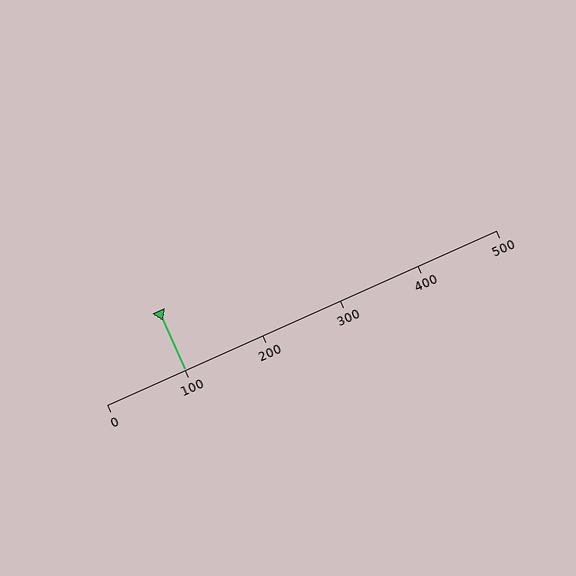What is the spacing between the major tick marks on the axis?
The major ticks are spaced 100 apart.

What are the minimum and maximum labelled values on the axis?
The axis runs from 0 to 500.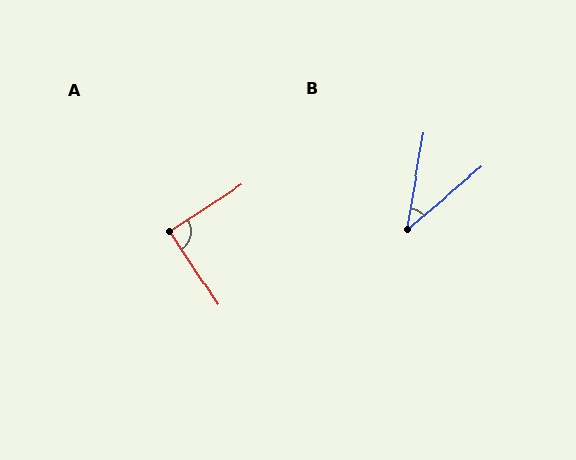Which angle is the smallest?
B, at approximately 40 degrees.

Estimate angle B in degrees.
Approximately 40 degrees.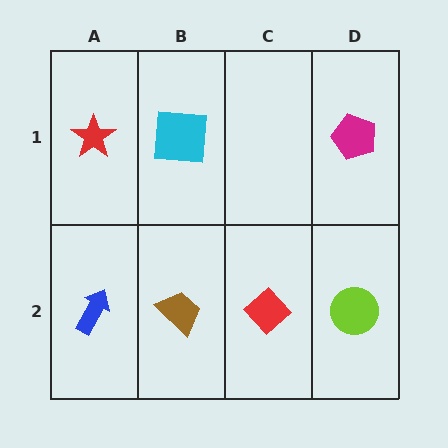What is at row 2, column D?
A lime circle.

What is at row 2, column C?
A red diamond.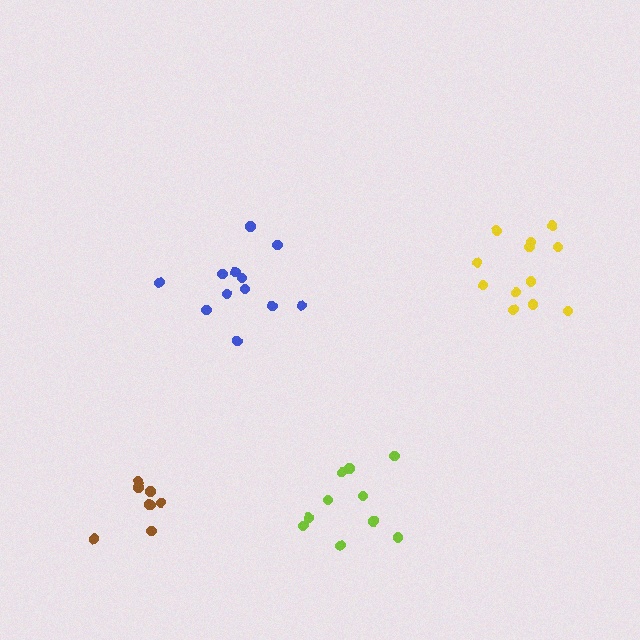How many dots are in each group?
Group 1: 12 dots, Group 2: 10 dots, Group 3: 8 dots, Group 4: 12 dots (42 total).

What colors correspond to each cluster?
The clusters are colored: blue, lime, brown, yellow.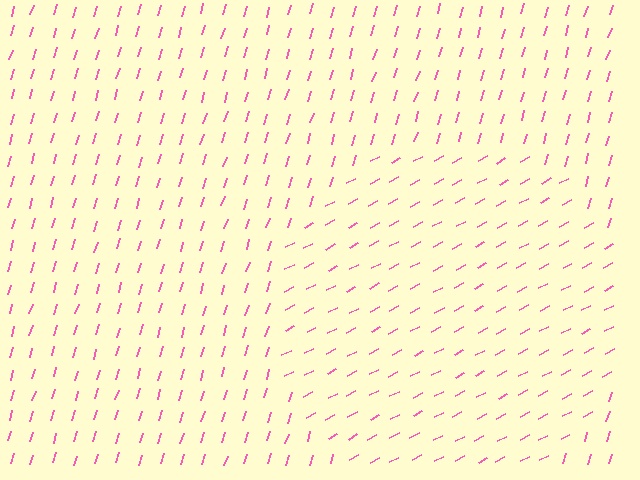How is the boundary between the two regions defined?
The boundary is defined purely by a change in line orientation (approximately 45 degrees difference). All lines are the same color and thickness.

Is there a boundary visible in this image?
Yes, there is a texture boundary formed by a change in line orientation.